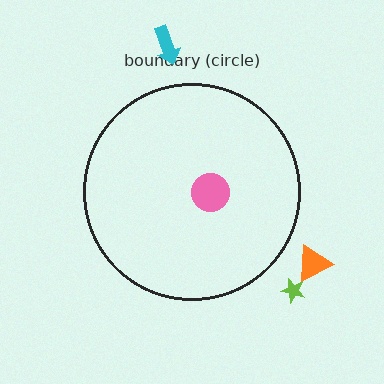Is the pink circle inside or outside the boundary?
Inside.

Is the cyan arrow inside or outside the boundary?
Outside.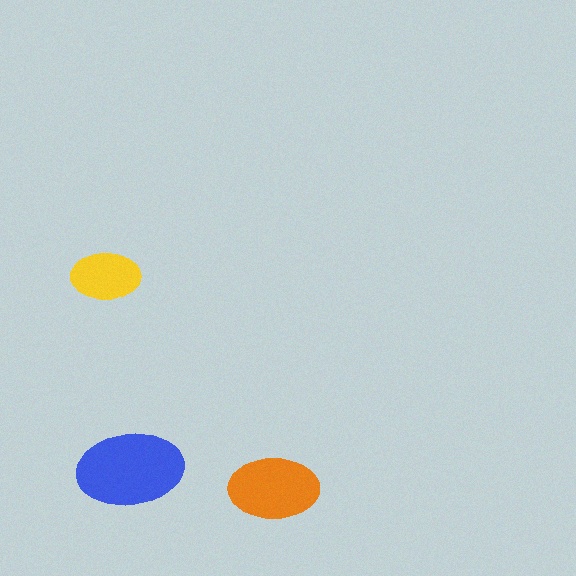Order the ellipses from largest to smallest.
the blue one, the orange one, the yellow one.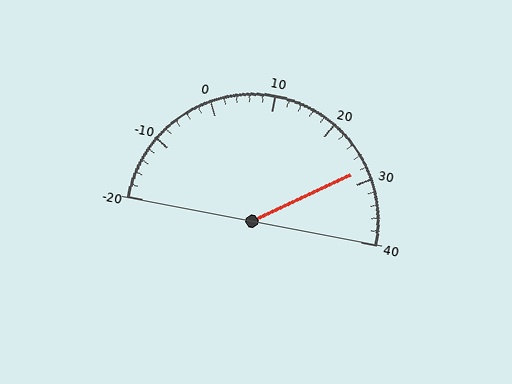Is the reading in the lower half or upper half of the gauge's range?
The reading is in the upper half of the range (-20 to 40).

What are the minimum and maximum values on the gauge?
The gauge ranges from -20 to 40.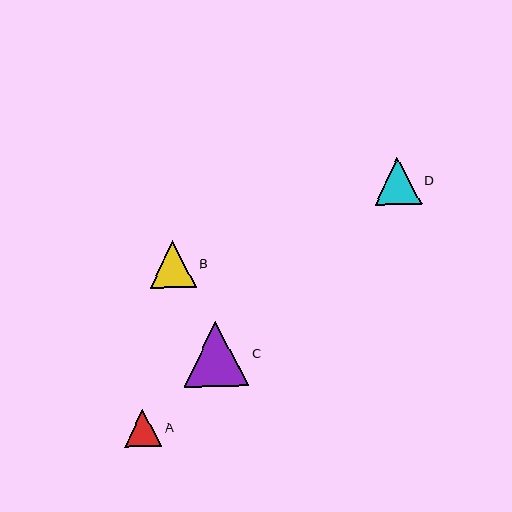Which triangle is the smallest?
Triangle A is the smallest with a size of approximately 37 pixels.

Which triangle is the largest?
Triangle C is the largest with a size of approximately 65 pixels.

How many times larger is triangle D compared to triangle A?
Triangle D is approximately 1.3 times the size of triangle A.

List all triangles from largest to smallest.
From largest to smallest: C, B, D, A.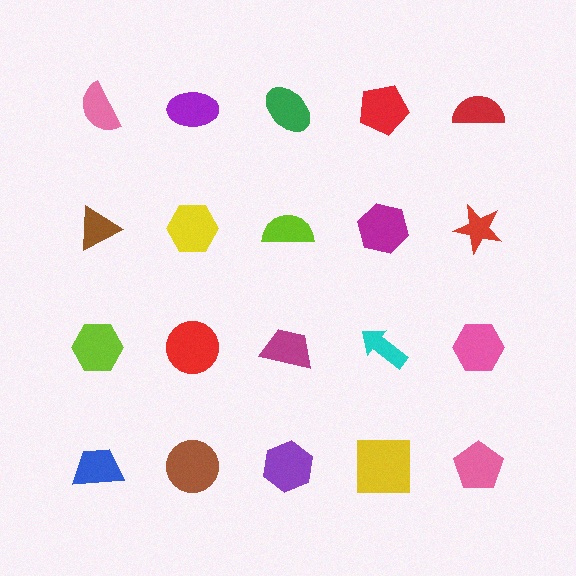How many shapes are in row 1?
5 shapes.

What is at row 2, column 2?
A yellow hexagon.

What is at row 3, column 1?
A lime hexagon.